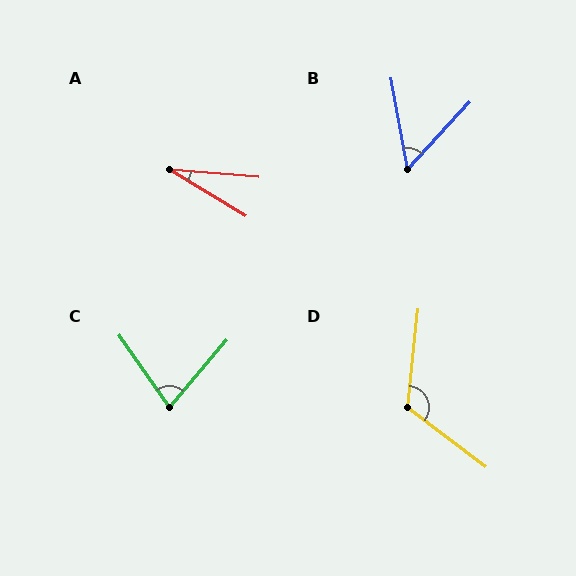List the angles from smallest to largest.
A (27°), B (53°), C (75°), D (121°).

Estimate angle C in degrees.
Approximately 75 degrees.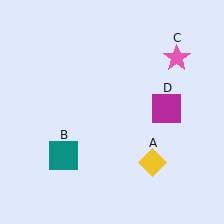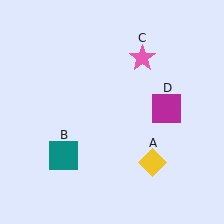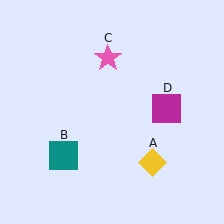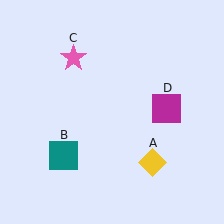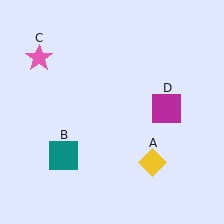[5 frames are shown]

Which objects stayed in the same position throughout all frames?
Yellow diamond (object A) and teal square (object B) and magenta square (object D) remained stationary.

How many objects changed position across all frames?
1 object changed position: pink star (object C).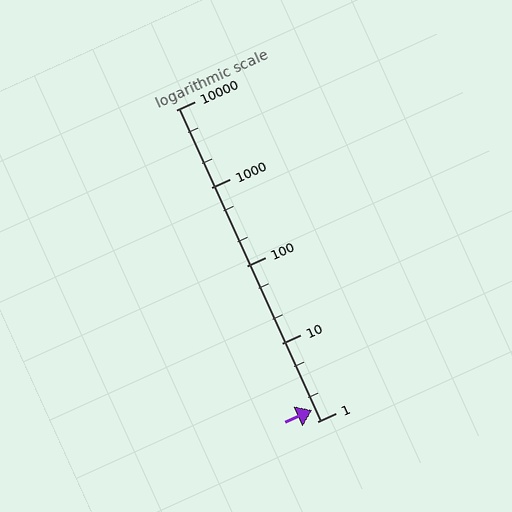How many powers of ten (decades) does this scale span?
The scale spans 4 decades, from 1 to 10000.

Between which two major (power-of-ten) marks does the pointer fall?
The pointer is between 1 and 10.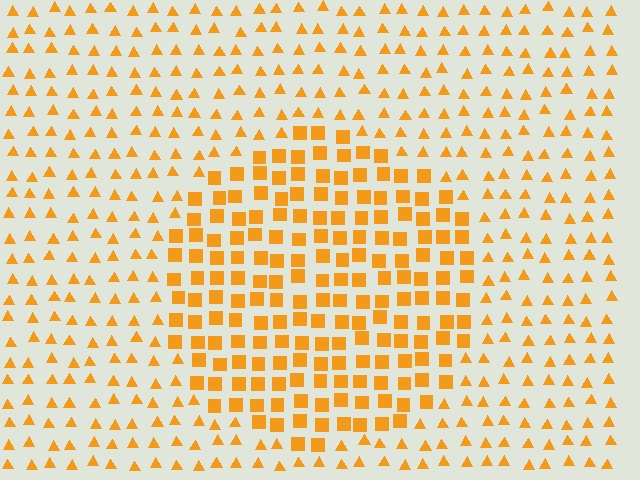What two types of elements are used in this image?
The image uses squares inside the circle region and triangles outside it.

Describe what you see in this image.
The image is filled with small orange elements arranged in a uniform grid. A circle-shaped region contains squares, while the surrounding area contains triangles. The boundary is defined purely by the change in element shape.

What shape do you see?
I see a circle.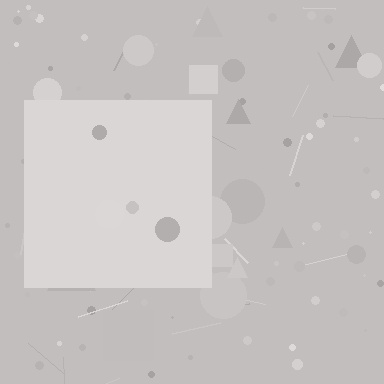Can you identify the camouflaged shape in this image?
The camouflaged shape is a square.